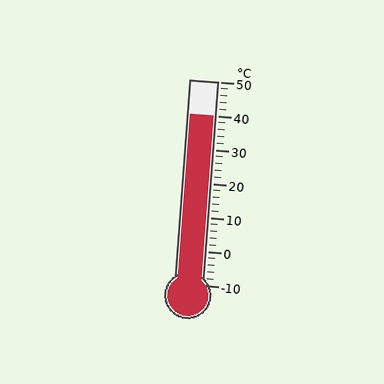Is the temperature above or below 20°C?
The temperature is above 20°C.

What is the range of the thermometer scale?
The thermometer scale ranges from -10°C to 50°C.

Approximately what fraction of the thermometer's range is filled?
The thermometer is filled to approximately 85% of its range.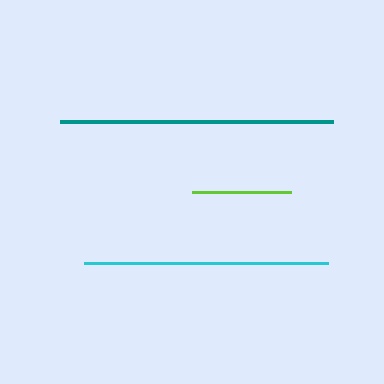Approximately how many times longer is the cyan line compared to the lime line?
The cyan line is approximately 2.5 times the length of the lime line.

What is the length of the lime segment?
The lime segment is approximately 99 pixels long.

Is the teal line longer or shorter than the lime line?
The teal line is longer than the lime line.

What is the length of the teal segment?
The teal segment is approximately 273 pixels long.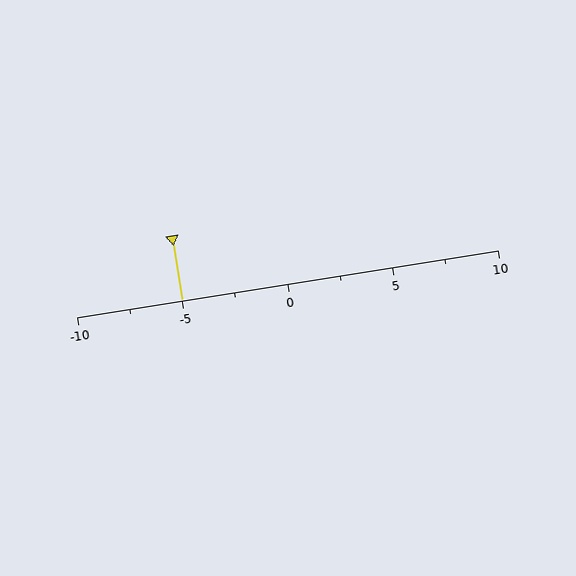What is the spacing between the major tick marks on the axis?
The major ticks are spaced 5 apart.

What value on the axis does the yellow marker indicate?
The marker indicates approximately -5.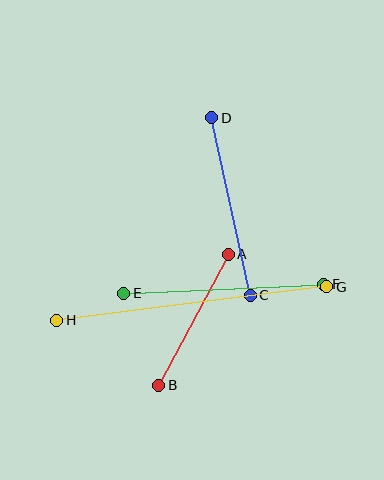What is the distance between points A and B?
The distance is approximately 148 pixels.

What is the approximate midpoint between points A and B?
The midpoint is at approximately (193, 320) pixels.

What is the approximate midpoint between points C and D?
The midpoint is at approximately (231, 207) pixels.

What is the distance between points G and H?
The distance is approximately 272 pixels.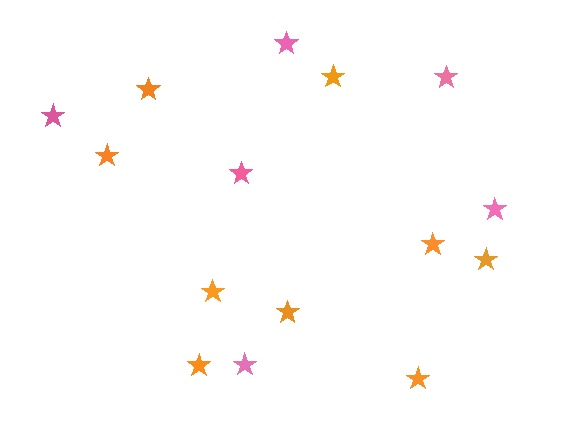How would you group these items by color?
There are 2 groups: one group of pink stars (6) and one group of orange stars (9).